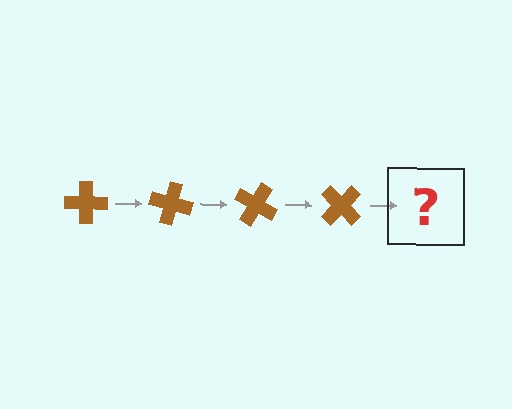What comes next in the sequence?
The next element should be a brown cross rotated 60 degrees.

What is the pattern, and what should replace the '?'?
The pattern is that the cross rotates 15 degrees each step. The '?' should be a brown cross rotated 60 degrees.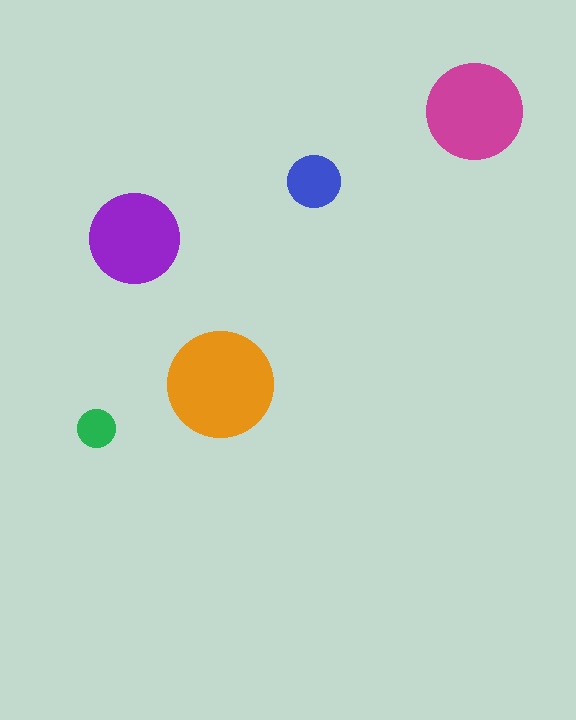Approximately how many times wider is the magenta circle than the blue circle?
About 2 times wider.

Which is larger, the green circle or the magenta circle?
The magenta one.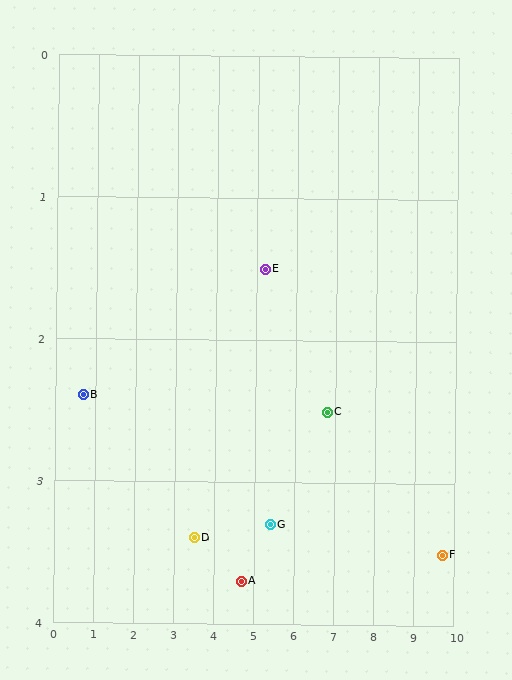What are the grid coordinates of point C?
Point C is at approximately (6.8, 2.5).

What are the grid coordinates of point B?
Point B is at approximately (0.7, 2.4).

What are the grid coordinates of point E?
Point E is at approximately (5.2, 1.5).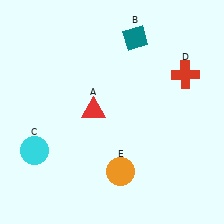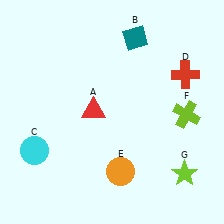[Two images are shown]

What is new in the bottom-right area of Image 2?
A lime cross (F) was added in the bottom-right area of Image 2.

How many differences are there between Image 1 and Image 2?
There are 2 differences between the two images.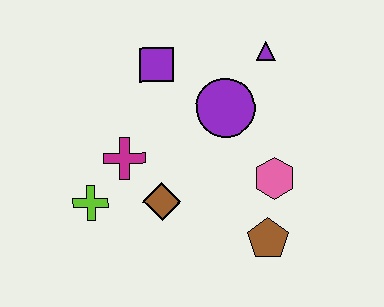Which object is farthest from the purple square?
The brown pentagon is farthest from the purple square.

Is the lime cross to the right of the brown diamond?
No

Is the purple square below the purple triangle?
Yes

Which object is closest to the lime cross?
The magenta cross is closest to the lime cross.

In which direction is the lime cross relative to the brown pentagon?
The lime cross is to the left of the brown pentagon.